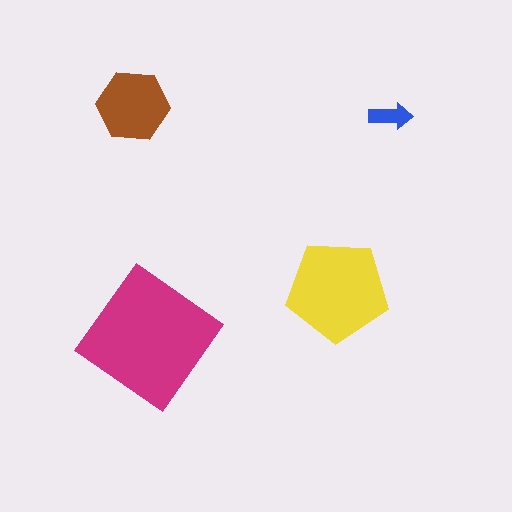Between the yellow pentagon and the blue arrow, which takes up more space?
The yellow pentagon.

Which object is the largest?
The magenta diamond.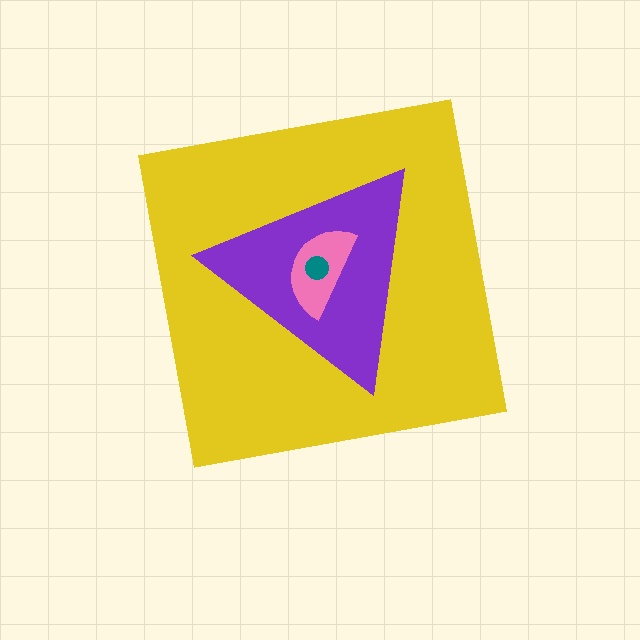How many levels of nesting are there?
4.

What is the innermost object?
The teal circle.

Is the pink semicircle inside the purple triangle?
Yes.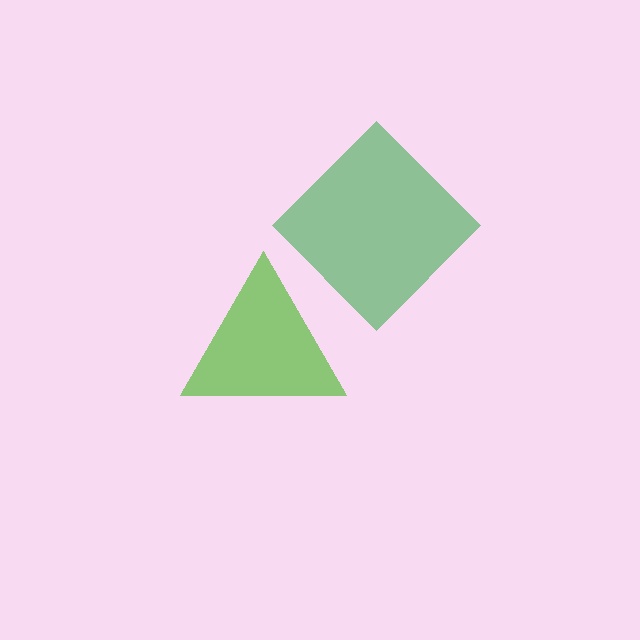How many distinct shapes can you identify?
There are 2 distinct shapes: a lime triangle, a green diamond.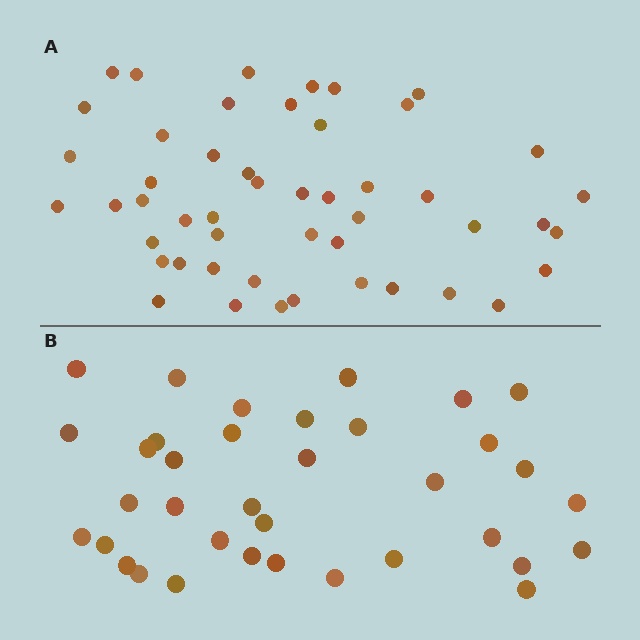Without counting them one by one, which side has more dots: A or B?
Region A (the top region) has more dots.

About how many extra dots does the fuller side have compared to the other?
Region A has approximately 15 more dots than region B.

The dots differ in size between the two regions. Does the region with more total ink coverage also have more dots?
No. Region B has more total ink coverage because its dots are larger, but region A actually contains more individual dots. Total area can be misleading — the number of items is what matters here.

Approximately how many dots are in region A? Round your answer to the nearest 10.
About 50 dots. (The exact count is 49, which rounds to 50.)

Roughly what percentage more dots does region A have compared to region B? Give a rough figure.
About 35% more.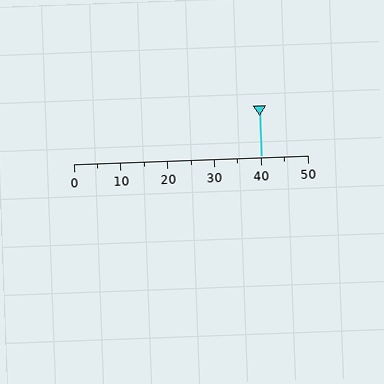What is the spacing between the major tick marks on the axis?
The major ticks are spaced 10 apart.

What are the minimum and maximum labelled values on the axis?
The axis runs from 0 to 50.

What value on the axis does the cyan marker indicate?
The marker indicates approximately 40.